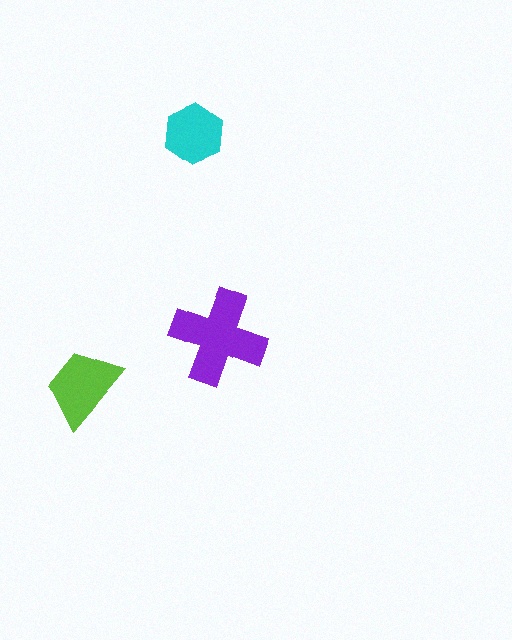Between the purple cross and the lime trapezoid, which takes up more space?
The purple cross.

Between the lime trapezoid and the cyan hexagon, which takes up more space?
The lime trapezoid.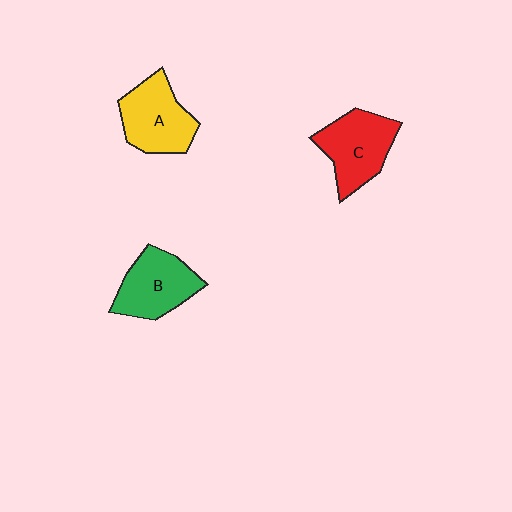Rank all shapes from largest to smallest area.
From largest to smallest: C (red), A (yellow), B (green).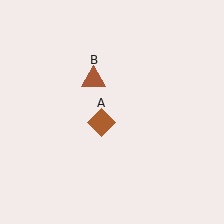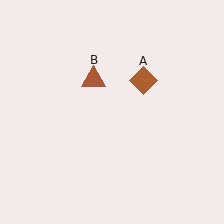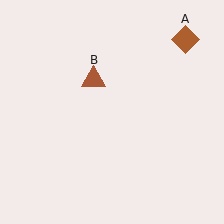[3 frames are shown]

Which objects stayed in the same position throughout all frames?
Brown triangle (object B) remained stationary.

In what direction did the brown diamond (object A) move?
The brown diamond (object A) moved up and to the right.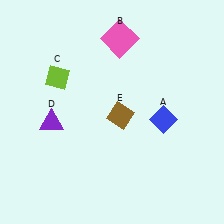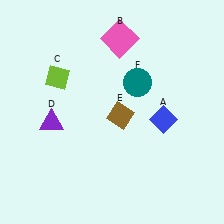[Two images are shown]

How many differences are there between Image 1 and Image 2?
There is 1 difference between the two images.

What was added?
A teal circle (F) was added in Image 2.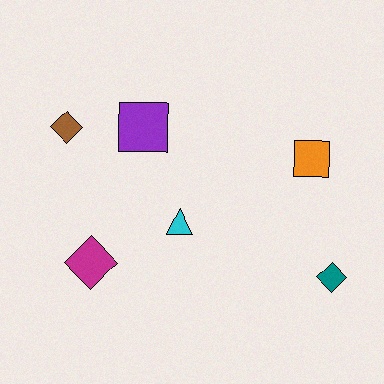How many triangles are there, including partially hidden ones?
There is 1 triangle.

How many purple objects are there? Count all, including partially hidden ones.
There is 1 purple object.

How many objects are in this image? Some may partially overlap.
There are 6 objects.